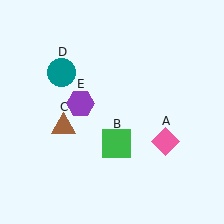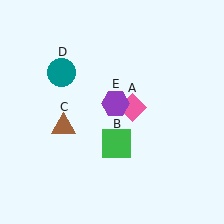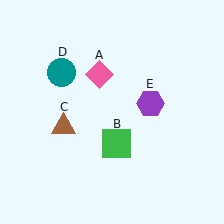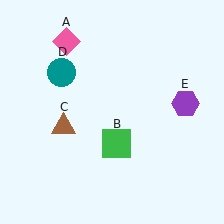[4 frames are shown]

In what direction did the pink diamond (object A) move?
The pink diamond (object A) moved up and to the left.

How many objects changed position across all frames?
2 objects changed position: pink diamond (object A), purple hexagon (object E).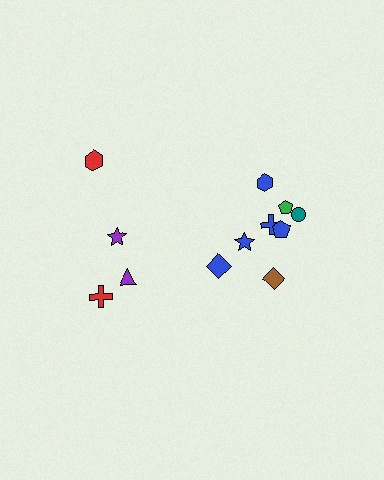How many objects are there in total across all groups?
There are 12 objects.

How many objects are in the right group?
There are 8 objects.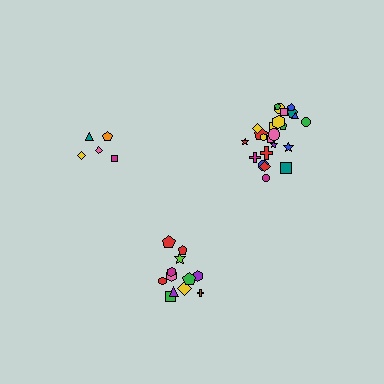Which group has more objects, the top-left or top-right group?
The top-right group.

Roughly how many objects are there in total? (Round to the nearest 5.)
Roughly 40 objects in total.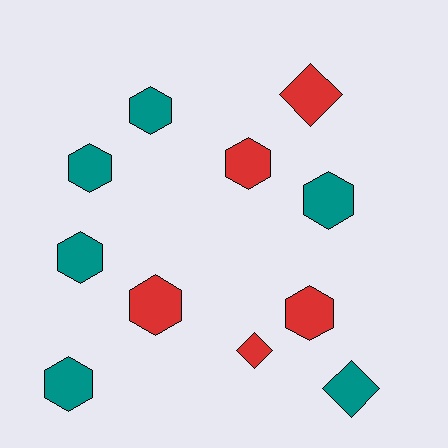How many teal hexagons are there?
There are 5 teal hexagons.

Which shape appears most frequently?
Hexagon, with 8 objects.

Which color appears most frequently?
Teal, with 6 objects.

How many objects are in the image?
There are 11 objects.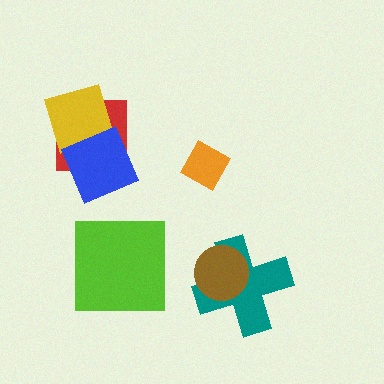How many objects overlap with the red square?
2 objects overlap with the red square.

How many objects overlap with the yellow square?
2 objects overlap with the yellow square.